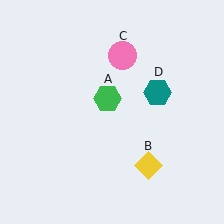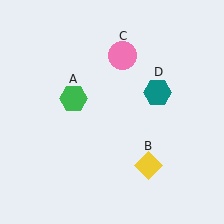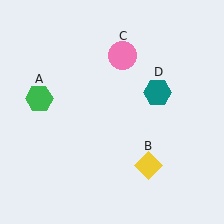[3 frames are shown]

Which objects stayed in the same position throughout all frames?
Yellow diamond (object B) and pink circle (object C) and teal hexagon (object D) remained stationary.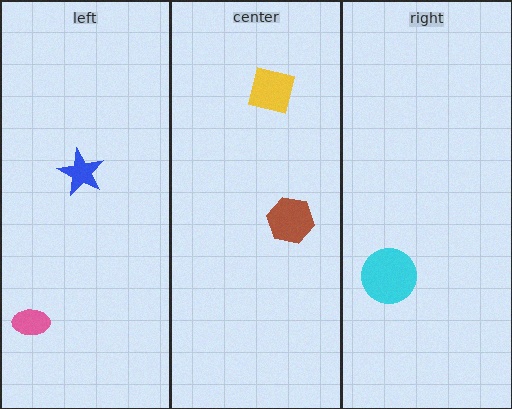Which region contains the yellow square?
The center region.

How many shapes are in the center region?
2.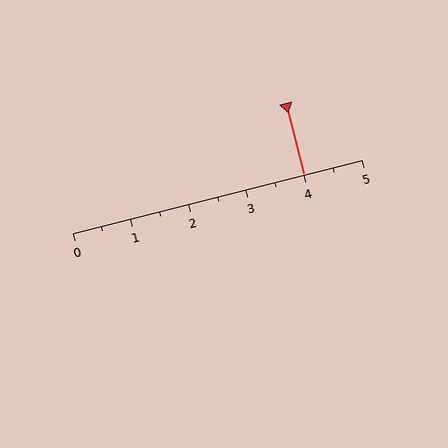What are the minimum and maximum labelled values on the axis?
The axis runs from 0 to 5.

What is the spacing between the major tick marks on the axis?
The major ticks are spaced 1 apart.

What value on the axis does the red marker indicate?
The marker indicates approximately 4.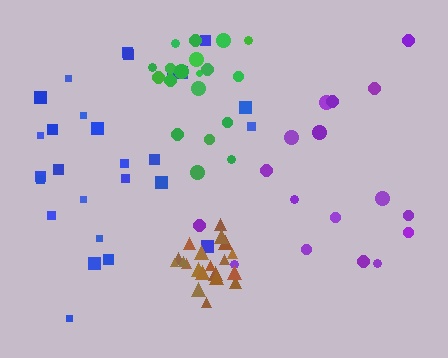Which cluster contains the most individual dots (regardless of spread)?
Blue (27).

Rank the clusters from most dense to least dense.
brown, green, blue, purple.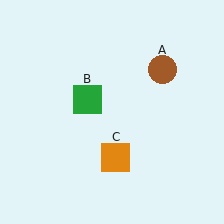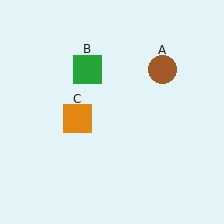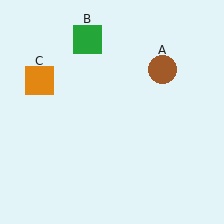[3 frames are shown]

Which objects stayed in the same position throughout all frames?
Brown circle (object A) remained stationary.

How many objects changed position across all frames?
2 objects changed position: green square (object B), orange square (object C).